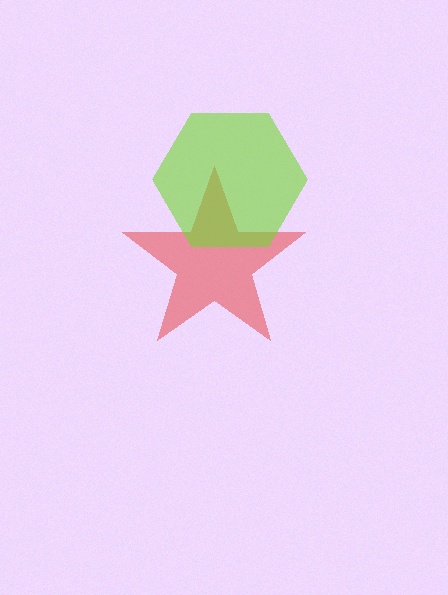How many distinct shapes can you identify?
There are 2 distinct shapes: a red star, a lime hexagon.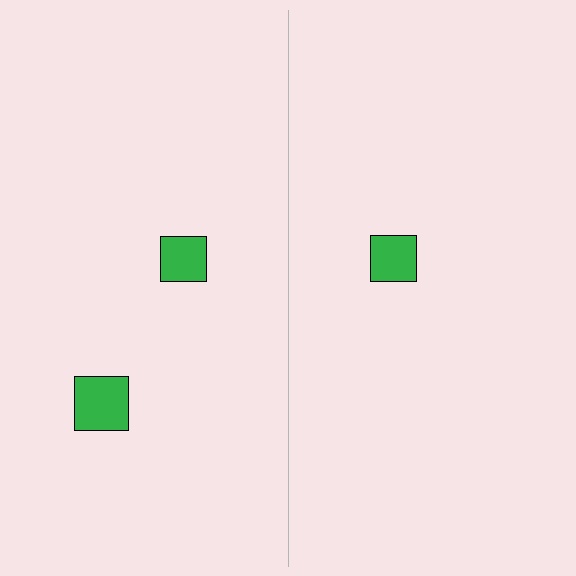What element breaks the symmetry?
A green square is missing from the right side.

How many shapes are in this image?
There are 3 shapes in this image.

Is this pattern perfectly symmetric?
No, the pattern is not perfectly symmetric. A green square is missing from the right side.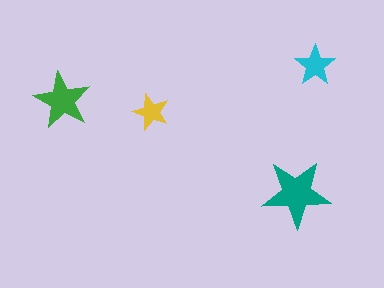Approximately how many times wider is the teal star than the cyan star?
About 1.5 times wider.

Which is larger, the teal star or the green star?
The teal one.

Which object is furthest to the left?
The green star is leftmost.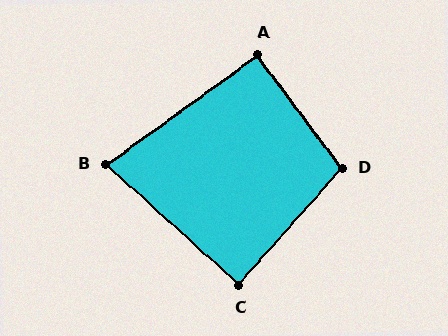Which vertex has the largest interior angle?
D, at approximately 102 degrees.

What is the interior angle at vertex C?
Approximately 89 degrees (approximately right).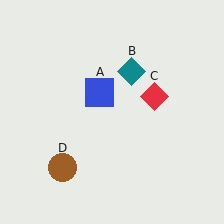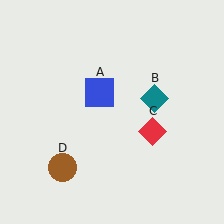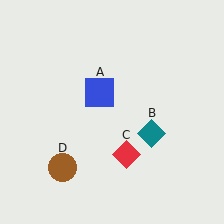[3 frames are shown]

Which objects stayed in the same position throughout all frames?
Blue square (object A) and brown circle (object D) remained stationary.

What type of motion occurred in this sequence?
The teal diamond (object B), red diamond (object C) rotated clockwise around the center of the scene.